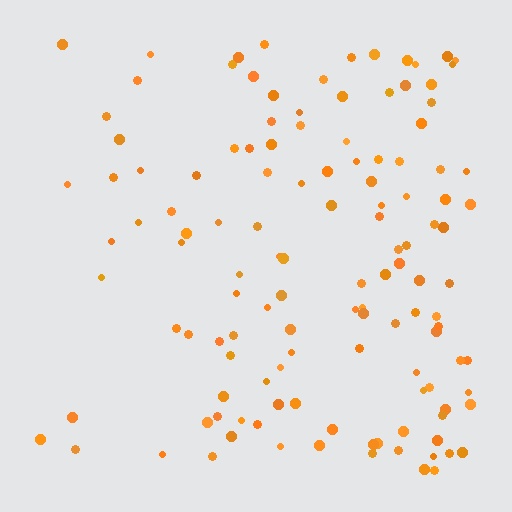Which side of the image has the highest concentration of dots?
The right.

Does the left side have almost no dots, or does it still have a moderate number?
Still a moderate number, just noticeably fewer than the right.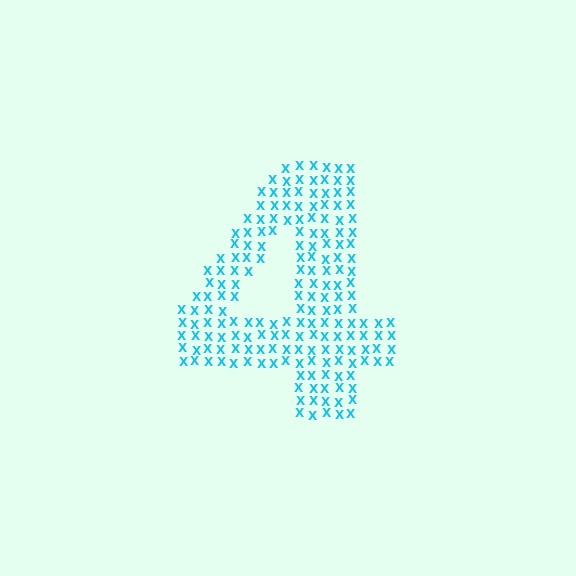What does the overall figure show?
The overall figure shows the digit 4.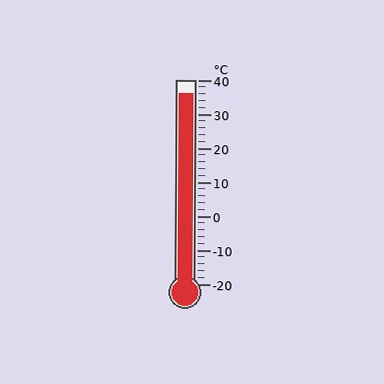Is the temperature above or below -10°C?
The temperature is above -10°C.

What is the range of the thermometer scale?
The thermometer scale ranges from -20°C to 40°C.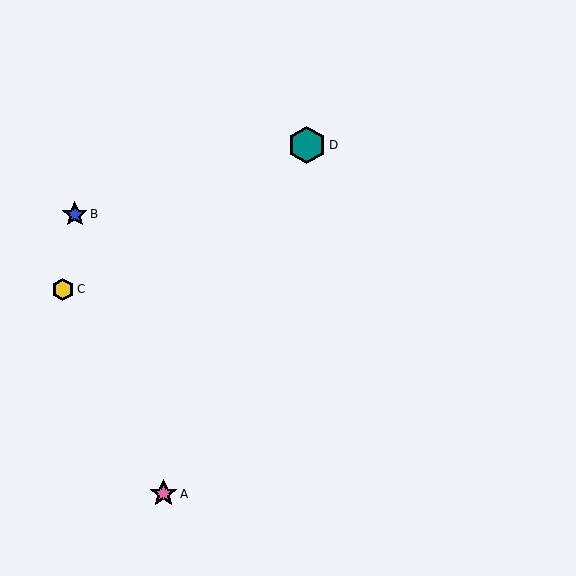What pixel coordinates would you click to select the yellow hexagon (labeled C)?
Click at (63, 289) to select the yellow hexagon C.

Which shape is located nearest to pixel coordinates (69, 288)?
The yellow hexagon (labeled C) at (63, 289) is nearest to that location.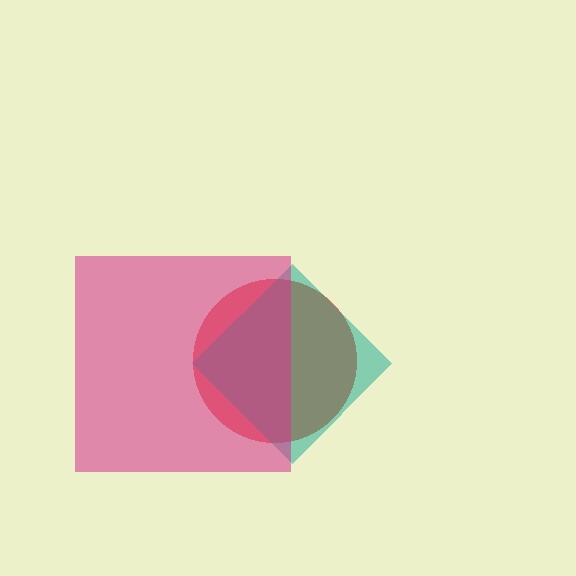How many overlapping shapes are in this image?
There are 3 overlapping shapes in the image.